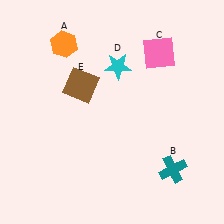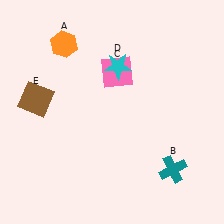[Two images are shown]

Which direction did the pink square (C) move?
The pink square (C) moved left.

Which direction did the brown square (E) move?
The brown square (E) moved left.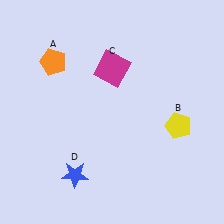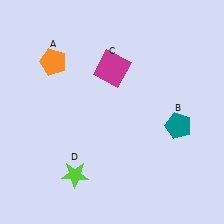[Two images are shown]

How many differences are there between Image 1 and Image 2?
There are 2 differences between the two images.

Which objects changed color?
B changed from yellow to teal. D changed from blue to lime.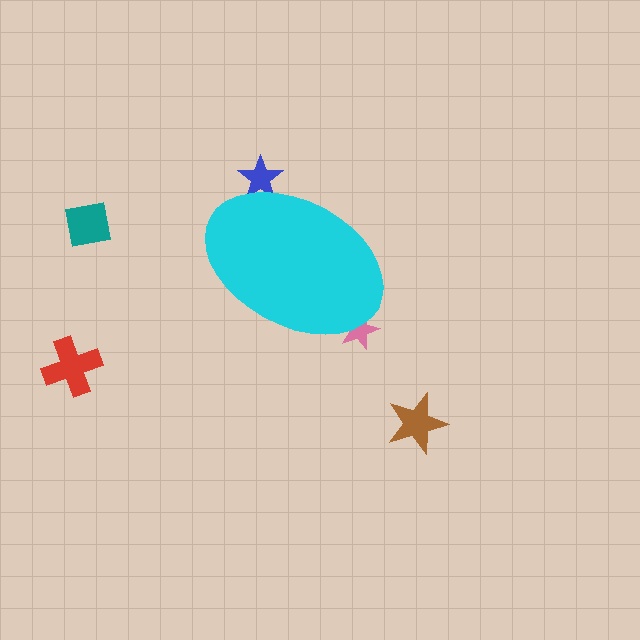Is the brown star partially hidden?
No, the brown star is fully visible.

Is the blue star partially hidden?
Yes, the blue star is partially hidden behind the cyan ellipse.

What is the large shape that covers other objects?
A cyan ellipse.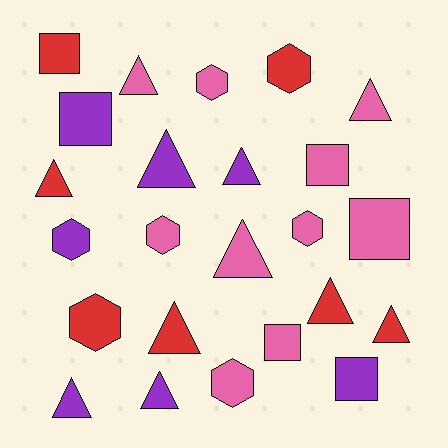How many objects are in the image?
There are 24 objects.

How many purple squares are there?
There are 2 purple squares.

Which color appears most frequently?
Pink, with 10 objects.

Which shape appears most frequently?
Triangle, with 11 objects.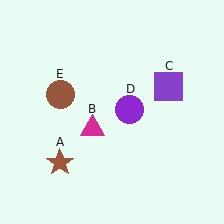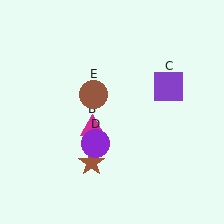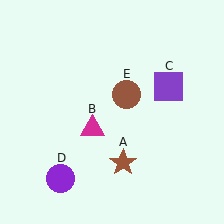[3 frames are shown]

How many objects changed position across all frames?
3 objects changed position: brown star (object A), purple circle (object D), brown circle (object E).